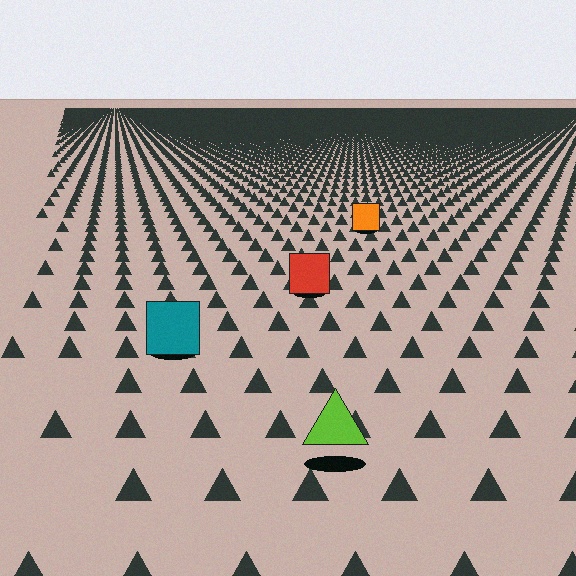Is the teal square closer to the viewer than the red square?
Yes. The teal square is closer — you can tell from the texture gradient: the ground texture is coarser near it.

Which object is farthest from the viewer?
The orange square is farthest from the viewer. It appears smaller and the ground texture around it is denser.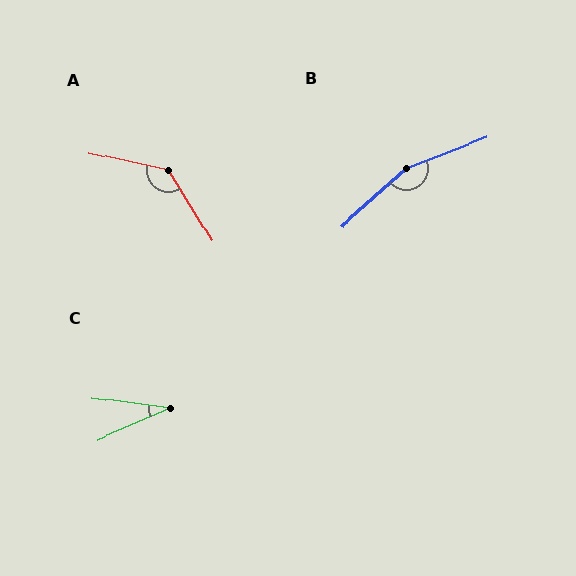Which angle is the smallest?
C, at approximately 31 degrees.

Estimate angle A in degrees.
Approximately 134 degrees.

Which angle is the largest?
B, at approximately 159 degrees.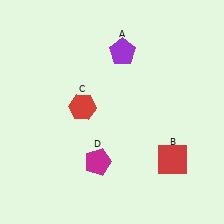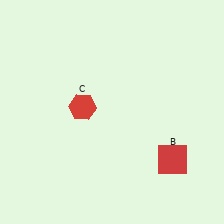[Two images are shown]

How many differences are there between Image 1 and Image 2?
There are 2 differences between the two images.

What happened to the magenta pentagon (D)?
The magenta pentagon (D) was removed in Image 2. It was in the bottom-left area of Image 1.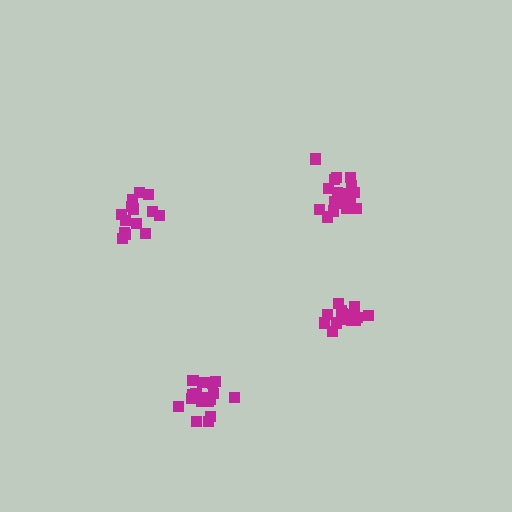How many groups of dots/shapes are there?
There are 4 groups.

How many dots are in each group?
Group 1: 19 dots, Group 2: 16 dots, Group 3: 18 dots, Group 4: 14 dots (67 total).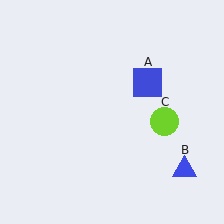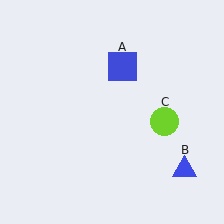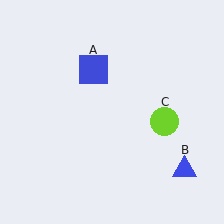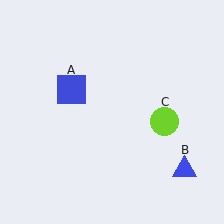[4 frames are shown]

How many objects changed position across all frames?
1 object changed position: blue square (object A).